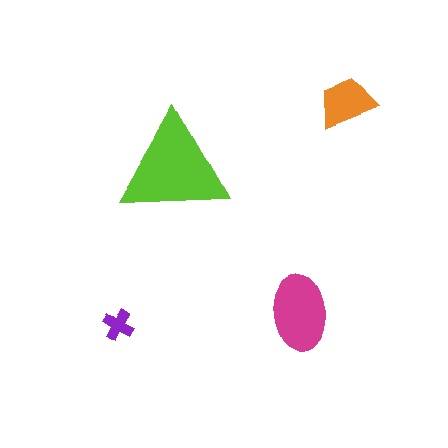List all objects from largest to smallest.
The lime triangle, the magenta ellipse, the orange trapezoid, the purple cross.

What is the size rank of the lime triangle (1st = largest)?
1st.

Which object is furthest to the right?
The orange trapezoid is rightmost.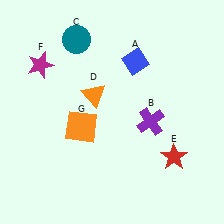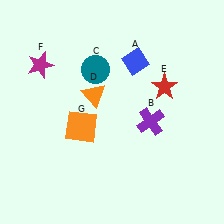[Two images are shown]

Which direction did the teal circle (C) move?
The teal circle (C) moved down.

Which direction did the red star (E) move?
The red star (E) moved up.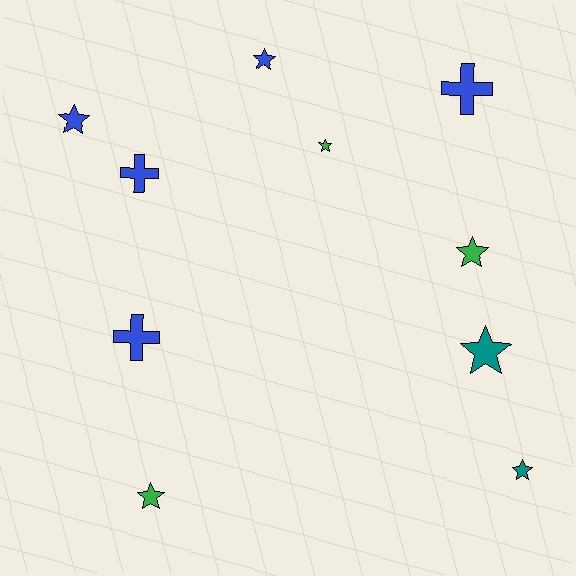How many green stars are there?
There are 3 green stars.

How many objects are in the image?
There are 10 objects.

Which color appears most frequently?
Blue, with 5 objects.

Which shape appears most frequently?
Star, with 7 objects.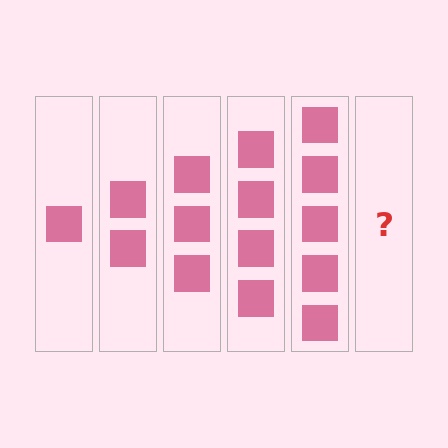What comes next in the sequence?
The next element should be 6 squares.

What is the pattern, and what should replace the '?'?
The pattern is that each step adds one more square. The '?' should be 6 squares.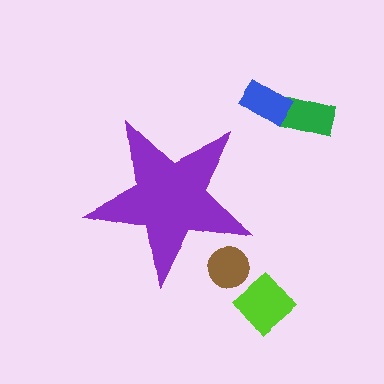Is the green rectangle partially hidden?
No, the green rectangle is fully visible.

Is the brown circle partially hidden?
Yes, the brown circle is partially hidden behind the purple star.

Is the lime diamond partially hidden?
No, the lime diamond is fully visible.